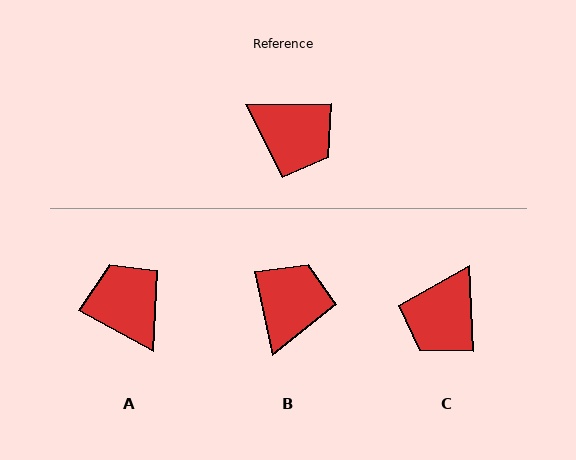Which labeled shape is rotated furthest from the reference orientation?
A, about 150 degrees away.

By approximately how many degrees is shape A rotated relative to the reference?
Approximately 150 degrees counter-clockwise.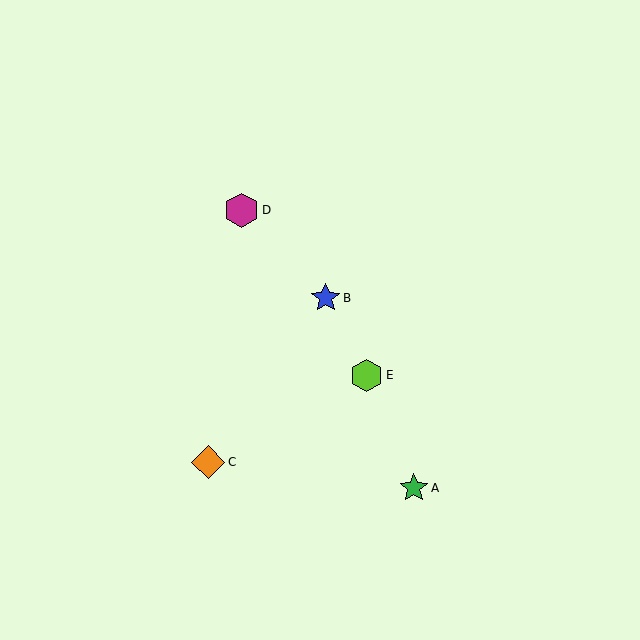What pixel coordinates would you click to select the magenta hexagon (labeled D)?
Click at (242, 210) to select the magenta hexagon D.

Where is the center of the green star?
The center of the green star is at (414, 488).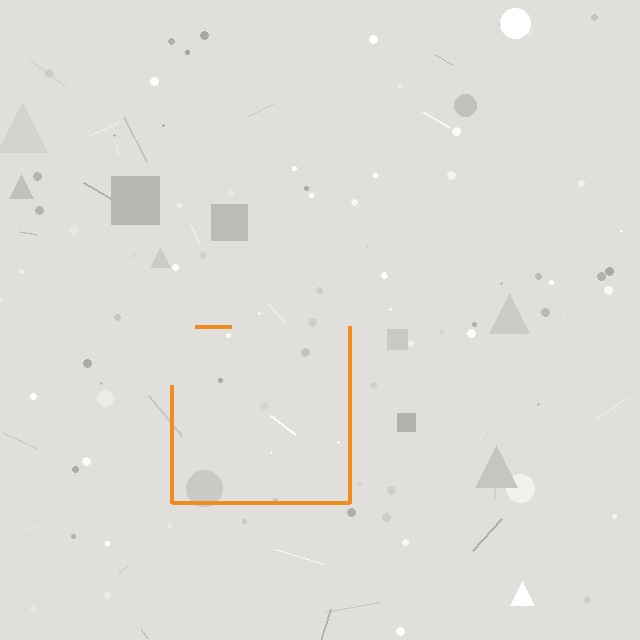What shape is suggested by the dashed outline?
The dashed outline suggests a square.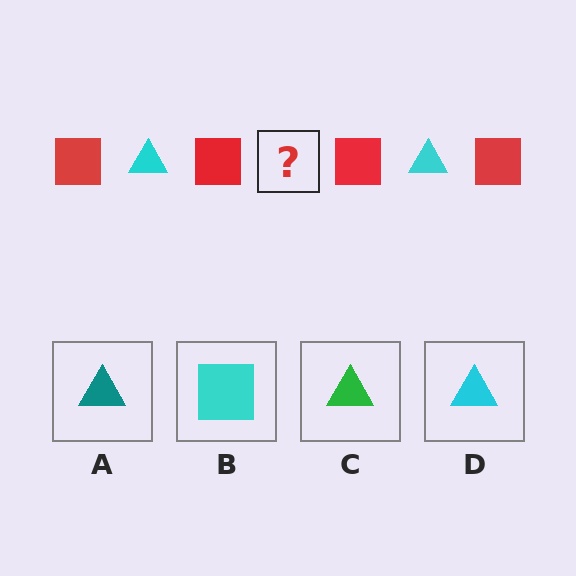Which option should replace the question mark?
Option D.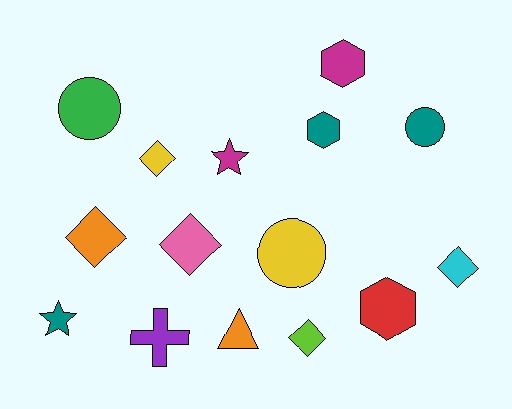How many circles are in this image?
There are 3 circles.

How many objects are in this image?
There are 15 objects.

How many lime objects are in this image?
There is 1 lime object.